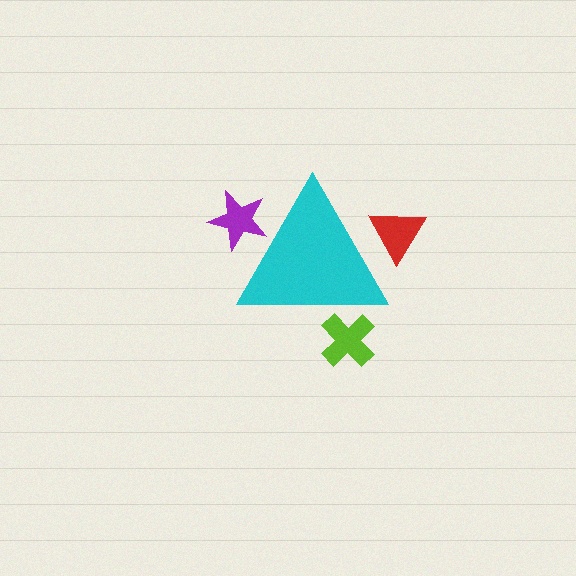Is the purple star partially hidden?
Yes, the purple star is partially hidden behind the cyan triangle.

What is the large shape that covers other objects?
A cyan triangle.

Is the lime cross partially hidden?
Yes, the lime cross is partially hidden behind the cyan triangle.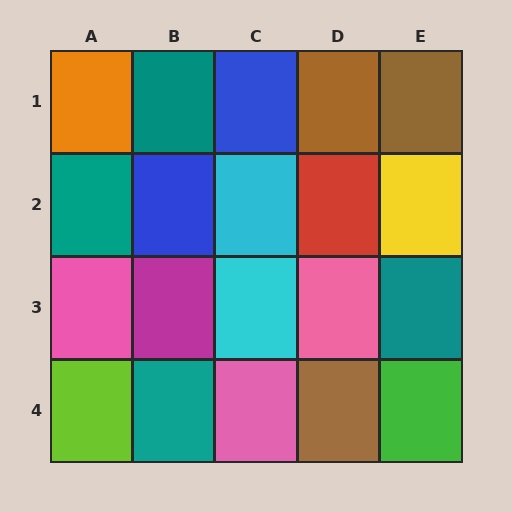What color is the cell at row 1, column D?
Brown.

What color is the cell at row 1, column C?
Blue.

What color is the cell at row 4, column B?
Teal.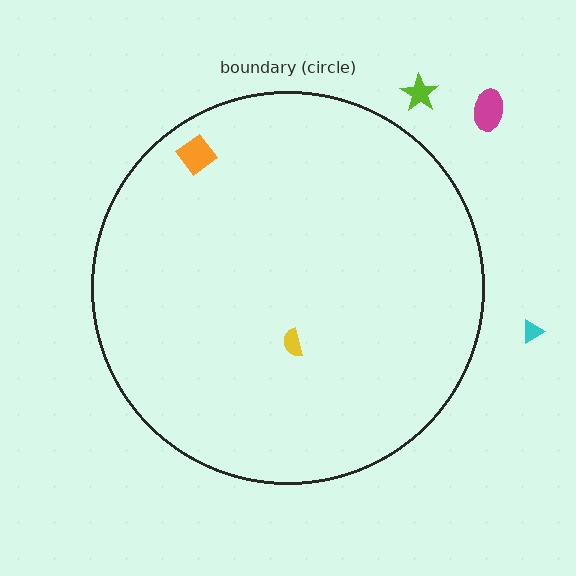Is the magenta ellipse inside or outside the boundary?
Outside.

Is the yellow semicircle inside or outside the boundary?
Inside.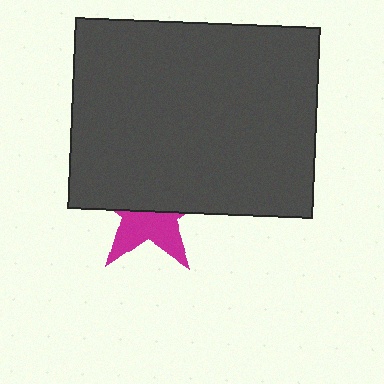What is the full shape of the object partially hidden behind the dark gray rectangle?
The partially hidden object is a magenta star.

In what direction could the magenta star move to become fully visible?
The magenta star could move down. That would shift it out from behind the dark gray rectangle entirely.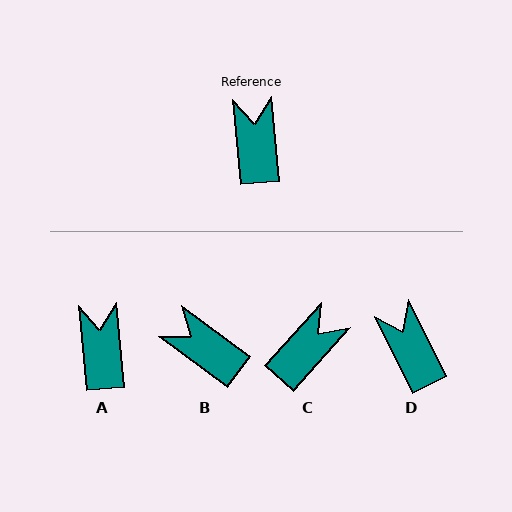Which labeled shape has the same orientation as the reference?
A.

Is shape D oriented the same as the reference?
No, it is off by about 21 degrees.